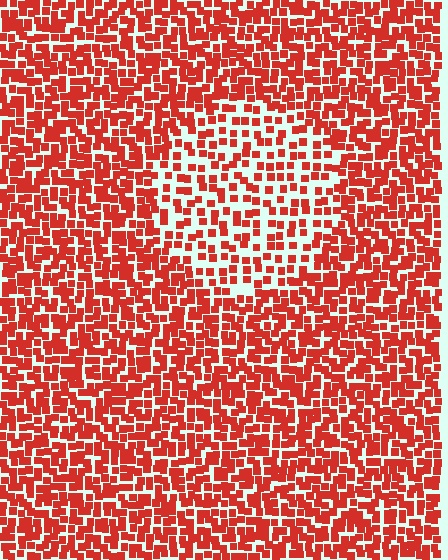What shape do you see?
I see a circle.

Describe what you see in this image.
The image contains small red elements arranged at two different densities. A circle-shaped region is visible where the elements are less densely packed than the surrounding area.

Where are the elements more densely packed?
The elements are more densely packed outside the circle boundary.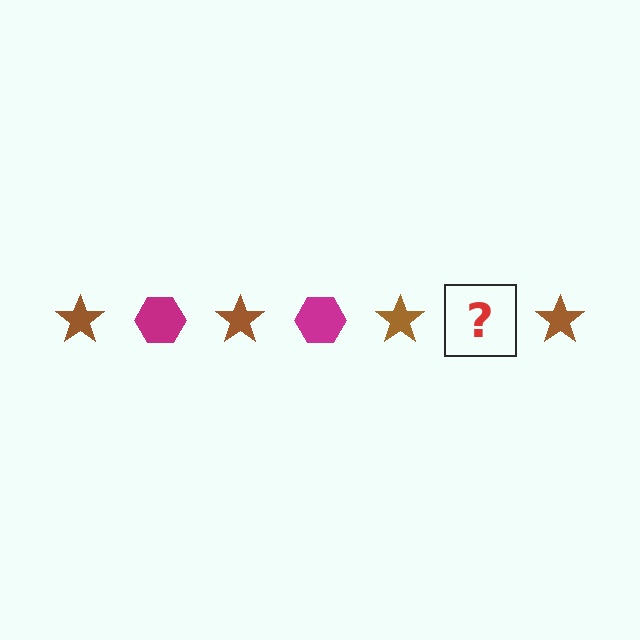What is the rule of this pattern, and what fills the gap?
The rule is that the pattern alternates between brown star and magenta hexagon. The gap should be filled with a magenta hexagon.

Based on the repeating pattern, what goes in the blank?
The blank should be a magenta hexagon.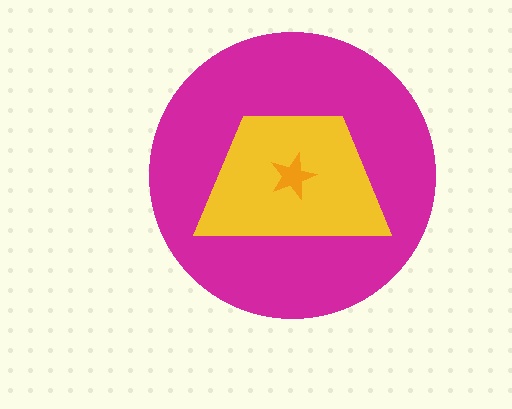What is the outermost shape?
The magenta circle.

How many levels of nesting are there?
3.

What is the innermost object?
The orange star.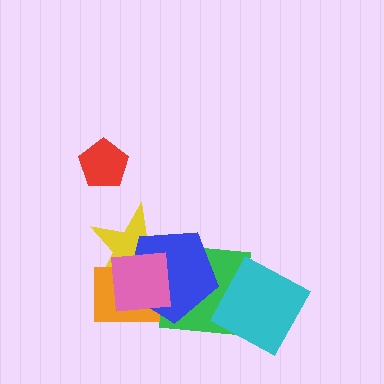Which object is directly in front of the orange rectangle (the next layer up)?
The green square is directly in front of the orange rectangle.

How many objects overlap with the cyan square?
1 object overlaps with the cyan square.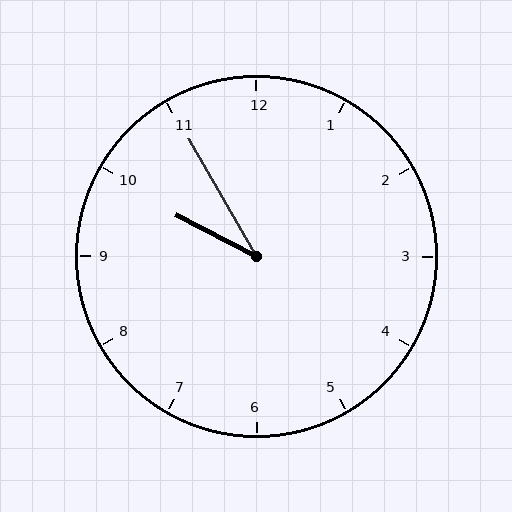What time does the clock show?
9:55.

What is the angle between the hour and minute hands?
Approximately 32 degrees.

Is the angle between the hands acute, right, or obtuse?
It is acute.